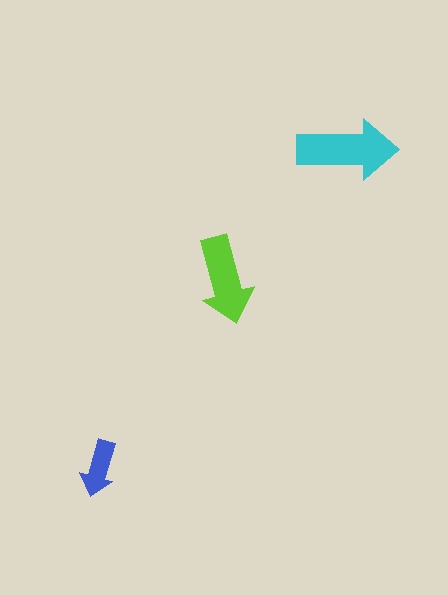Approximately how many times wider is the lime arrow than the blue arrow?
About 1.5 times wider.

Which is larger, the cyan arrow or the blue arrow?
The cyan one.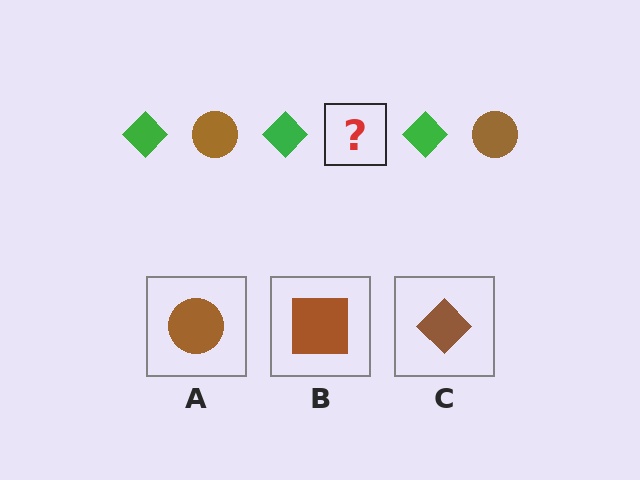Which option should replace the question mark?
Option A.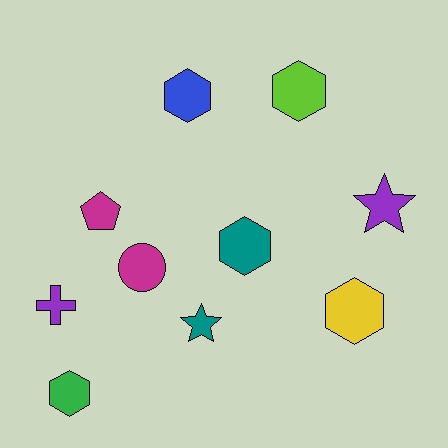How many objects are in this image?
There are 10 objects.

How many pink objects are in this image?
There are no pink objects.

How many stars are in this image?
There are 2 stars.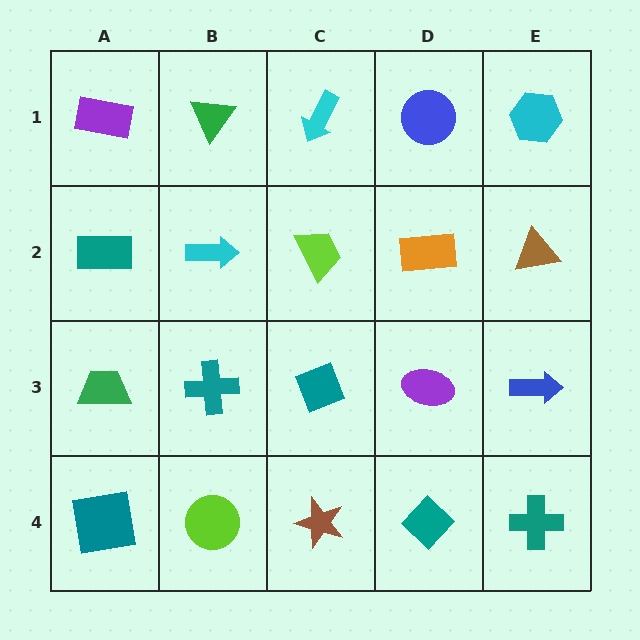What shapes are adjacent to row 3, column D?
An orange rectangle (row 2, column D), a teal diamond (row 4, column D), a teal diamond (row 3, column C), a blue arrow (row 3, column E).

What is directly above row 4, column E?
A blue arrow.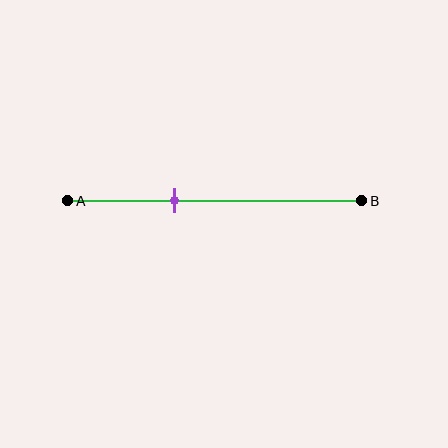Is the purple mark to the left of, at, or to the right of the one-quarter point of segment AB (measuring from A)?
The purple mark is to the right of the one-quarter point of segment AB.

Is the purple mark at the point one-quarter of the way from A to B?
No, the mark is at about 35% from A, not at the 25% one-quarter point.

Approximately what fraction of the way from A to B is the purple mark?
The purple mark is approximately 35% of the way from A to B.